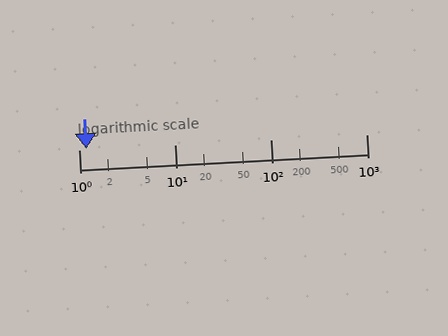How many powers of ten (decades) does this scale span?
The scale spans 3 decades, from 1 to 1000.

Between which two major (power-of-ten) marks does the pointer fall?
The pointer is between 1 and 10.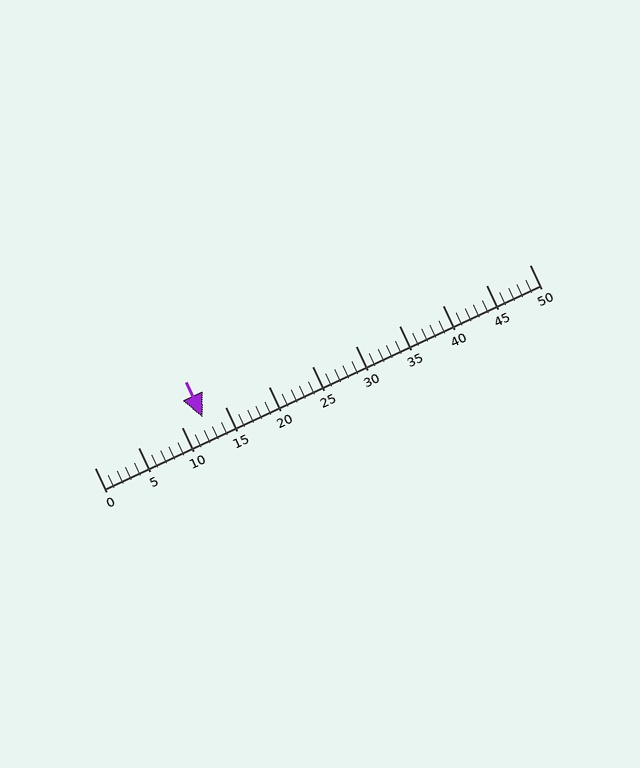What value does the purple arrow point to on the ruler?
The purple arrow points to approximately 12.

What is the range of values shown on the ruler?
The ruler shows values from 0 to 50.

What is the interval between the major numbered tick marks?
The major tick marks are spaced 5 units apart.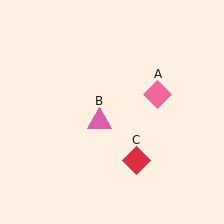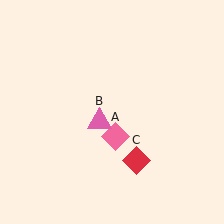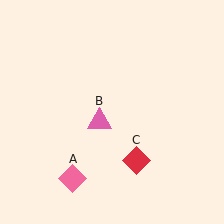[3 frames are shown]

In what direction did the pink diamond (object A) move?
The pink diamond (object A) moved down and to the left.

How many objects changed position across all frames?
1 object changed position: pink diamond (object A).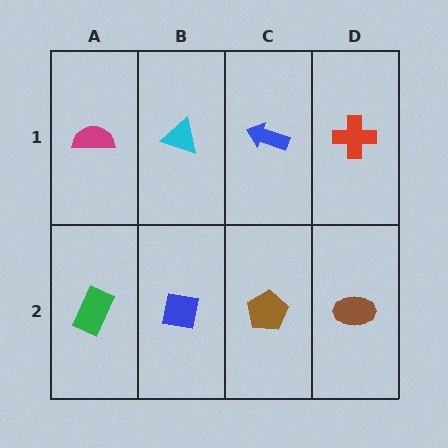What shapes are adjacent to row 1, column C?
A brown pentagon (row 2, column C), a cyan triangle (row 1, column B), a red cross (row 1, column D).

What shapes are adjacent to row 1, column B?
A blue square (row 2, column B), a magenta semicircle (row 1, column A), a blue arrow (row 1, column C).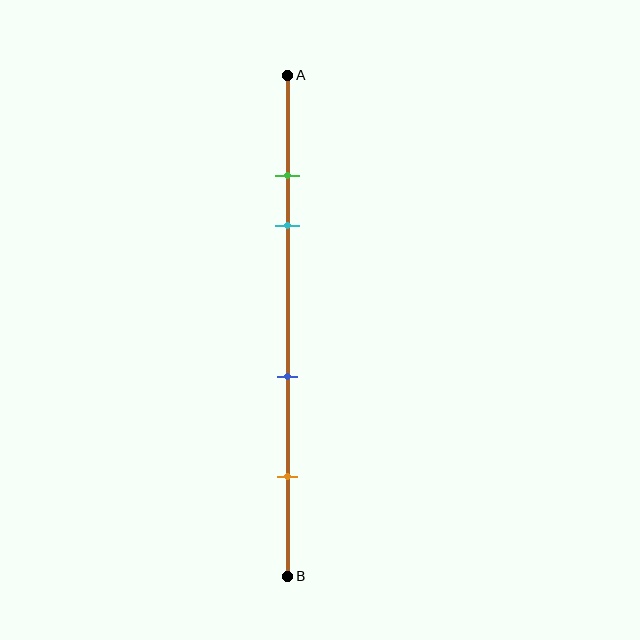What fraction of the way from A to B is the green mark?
The green mark is approximately 20% (0.2) of the way from A to B.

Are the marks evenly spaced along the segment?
No, the marks are not evenly spaced.